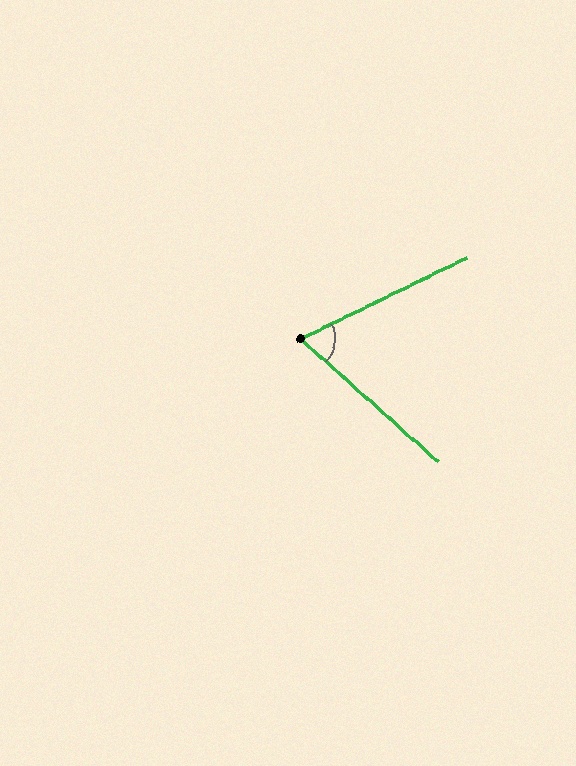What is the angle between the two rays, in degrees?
Approximately 68 degrees.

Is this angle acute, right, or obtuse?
It is acute.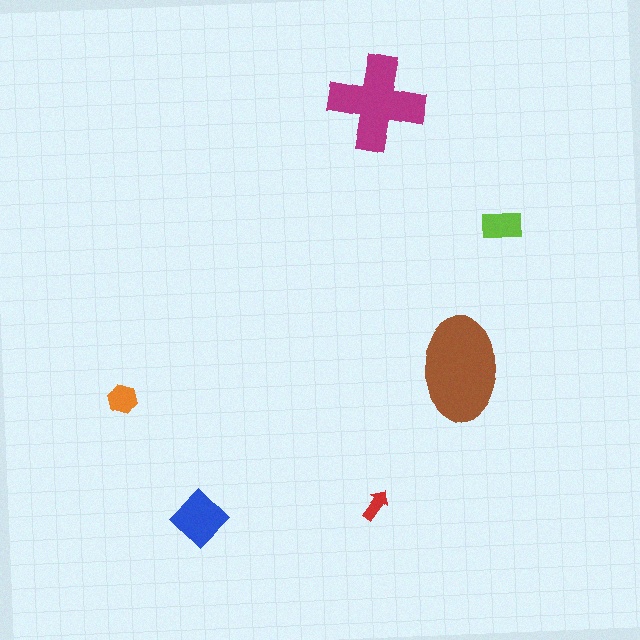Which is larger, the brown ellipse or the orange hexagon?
The brown ellipse.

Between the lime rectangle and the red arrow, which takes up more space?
The lime rectangle.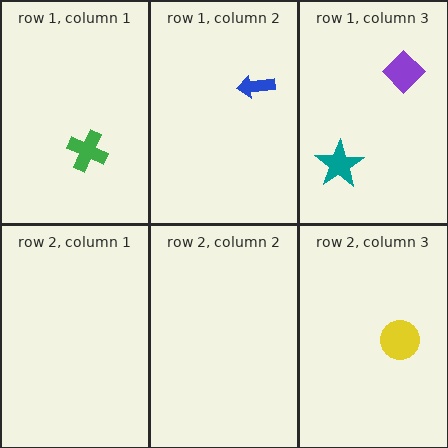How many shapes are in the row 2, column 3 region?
1.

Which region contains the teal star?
The row 1, column 3 region.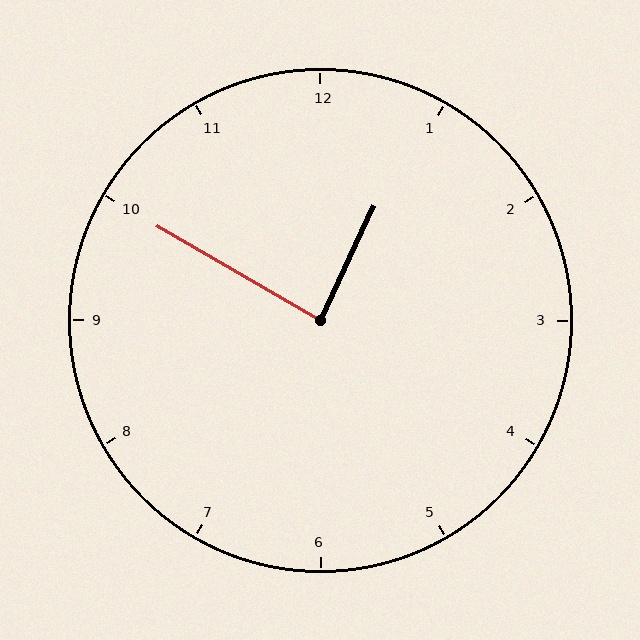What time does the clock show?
12:50.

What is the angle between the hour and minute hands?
Approximately 85 degrees.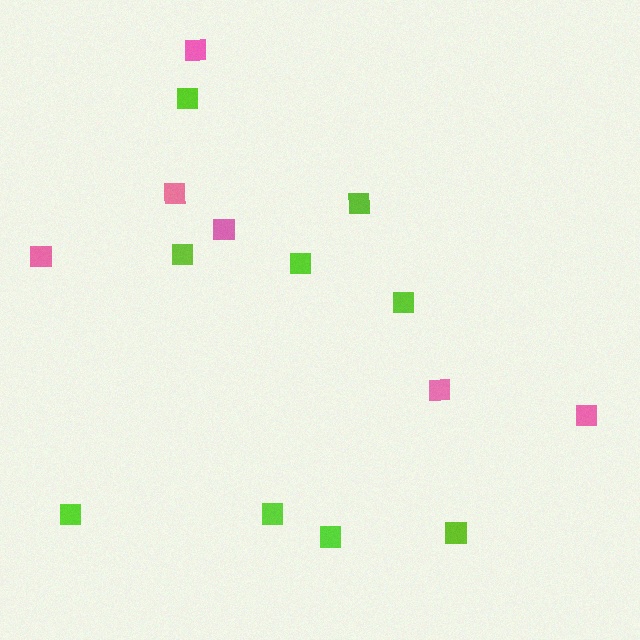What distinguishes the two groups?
There are 2 groups: one group of pink squares (6) and one group of lime squares (9).